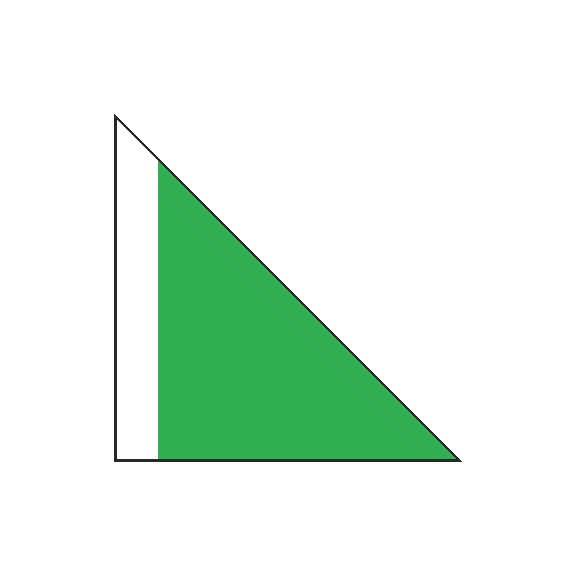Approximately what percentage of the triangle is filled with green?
Approximately 75%.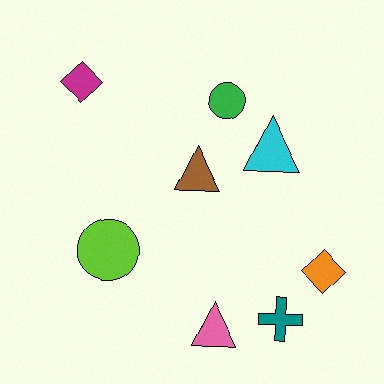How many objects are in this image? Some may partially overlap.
There are 8 objects.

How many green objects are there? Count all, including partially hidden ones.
There is 1 green object.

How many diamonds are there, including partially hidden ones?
There are 2 diamonds.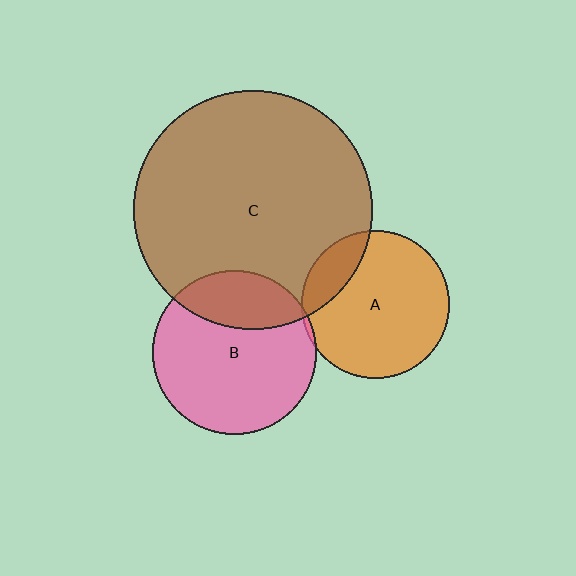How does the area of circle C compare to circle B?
Approximately 2.1 times.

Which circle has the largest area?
Circle C (brown).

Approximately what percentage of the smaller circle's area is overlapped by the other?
Approximately 20%.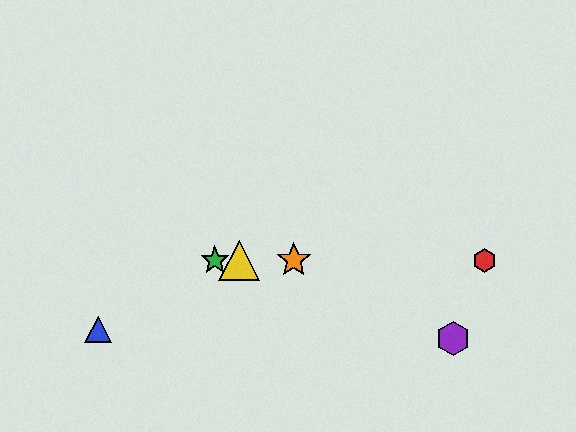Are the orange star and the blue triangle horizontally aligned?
No, the orange star is at y≈260 and the blue triangle is at y≈329.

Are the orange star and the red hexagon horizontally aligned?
Yes, both are at y≈260.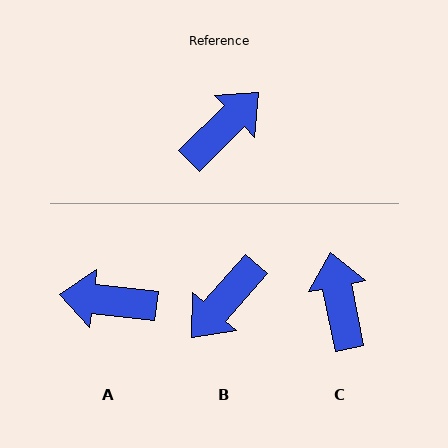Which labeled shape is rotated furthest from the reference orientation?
B, about 176 degrees away.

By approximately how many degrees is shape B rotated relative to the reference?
Approximately 176 degrees clockwise.